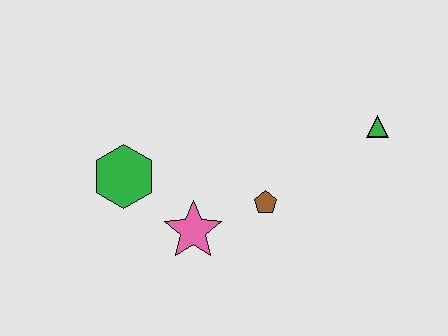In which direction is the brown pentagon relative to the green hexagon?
The brown pentagon is to the right of the green hexagon.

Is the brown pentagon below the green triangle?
Yes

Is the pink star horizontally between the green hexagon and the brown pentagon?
Yes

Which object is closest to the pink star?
The brown pentagon is closest to the pink star.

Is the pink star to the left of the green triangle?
Yes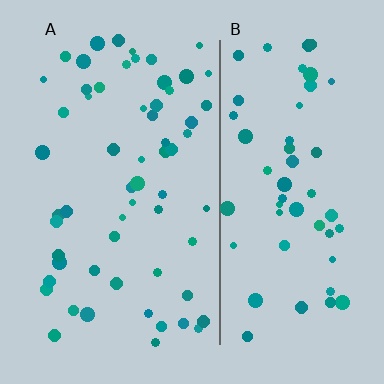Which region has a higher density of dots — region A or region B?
A (the left).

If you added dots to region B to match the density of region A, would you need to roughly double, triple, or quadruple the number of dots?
Approximately double.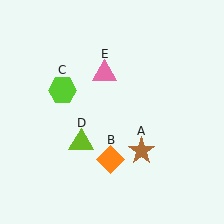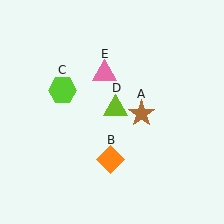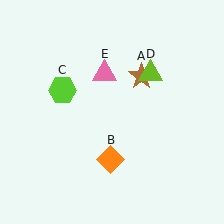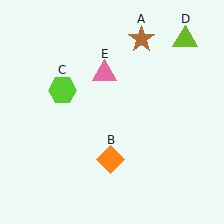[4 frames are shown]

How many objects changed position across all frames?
2 objects changed position: brown star (object A), lime triangle (object D).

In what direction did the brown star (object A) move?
The brown star (object A) moved up.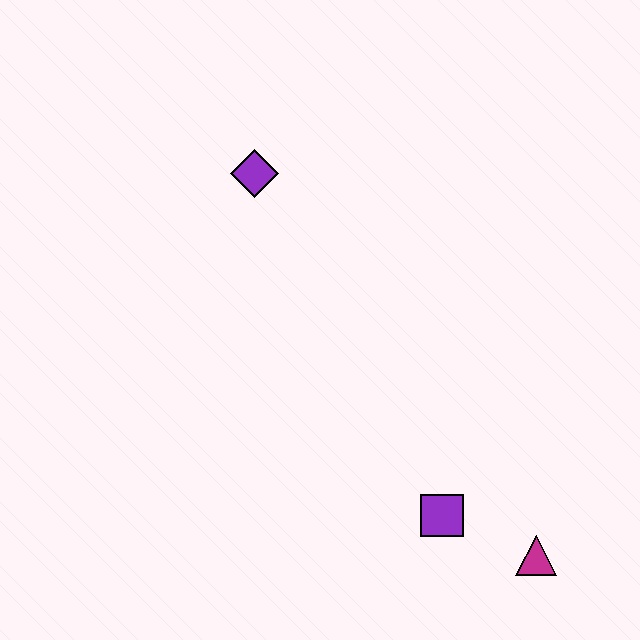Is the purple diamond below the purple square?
No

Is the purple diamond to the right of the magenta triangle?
No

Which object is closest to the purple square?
The magenta triangle is closest to the purple square.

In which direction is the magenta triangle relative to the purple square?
The magenta triangle is to the right of the purple square.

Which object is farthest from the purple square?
The purple diamond is farthest from the purple square.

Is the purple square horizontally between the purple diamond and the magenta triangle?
Yes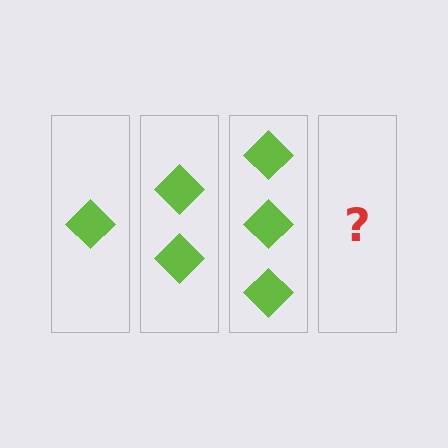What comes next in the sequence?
The next element should be 4 diamonds.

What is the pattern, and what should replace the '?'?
The pattern is that each step adds one more diamond. The '?' should be 4 diamonds.